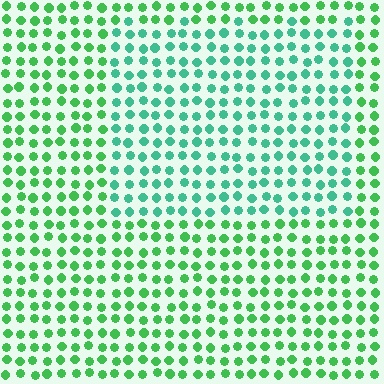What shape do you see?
I see a rectangle.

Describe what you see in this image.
The image is filled with small green elements in a uniform arrangement. A rectangle-shaped region is visible where the elements are tinted to a slightly different hue, forming a subtle color boundary.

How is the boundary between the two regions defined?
The boundary is defined purely by a slight shift in hue (about 32 degrees). Spacing, size, and orientation are identical on both sides.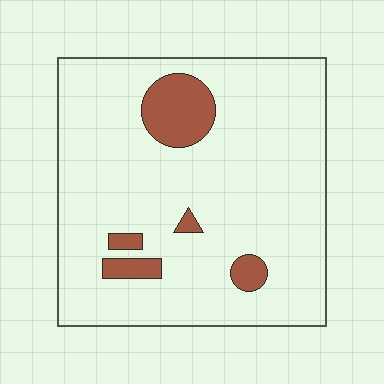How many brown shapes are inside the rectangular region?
5.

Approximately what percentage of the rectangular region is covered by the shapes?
Approximately 10%.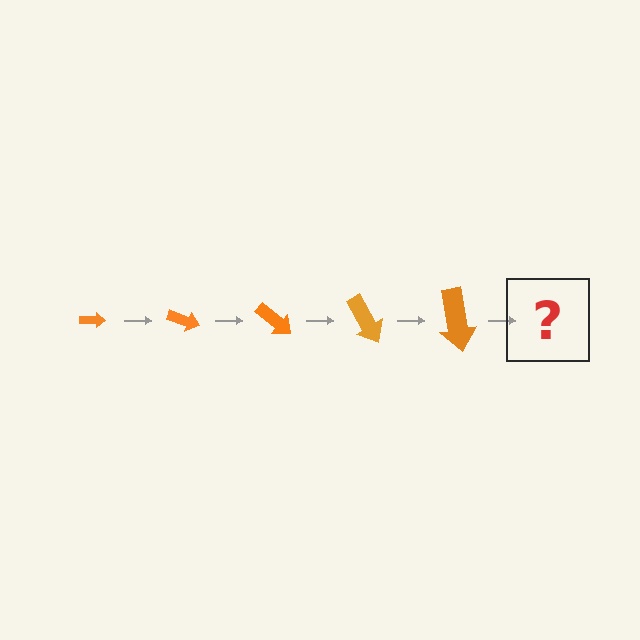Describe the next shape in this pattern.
It should be an arrow, larger than the previous one and rotated 100 degrees from the start.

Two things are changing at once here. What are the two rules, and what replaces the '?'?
The two rules are that the arrow grows larger each step and it rotates 20 degrees each step. The '?' should be an arrow, larger than the previous one and rotated 100 degrees from the start.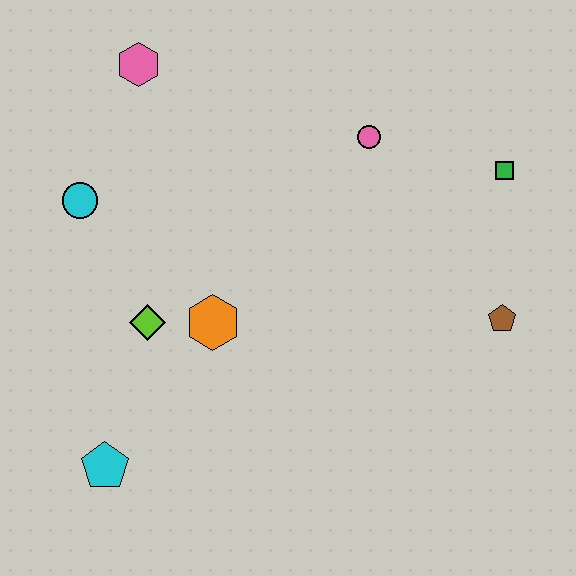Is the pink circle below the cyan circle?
No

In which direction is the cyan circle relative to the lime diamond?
The cyan circle is above the lime diamond.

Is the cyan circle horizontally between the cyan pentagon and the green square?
No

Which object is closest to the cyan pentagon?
The lime diamond is closest to the cyan pentagon.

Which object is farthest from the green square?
The cyan pentagon is farthest from the green square.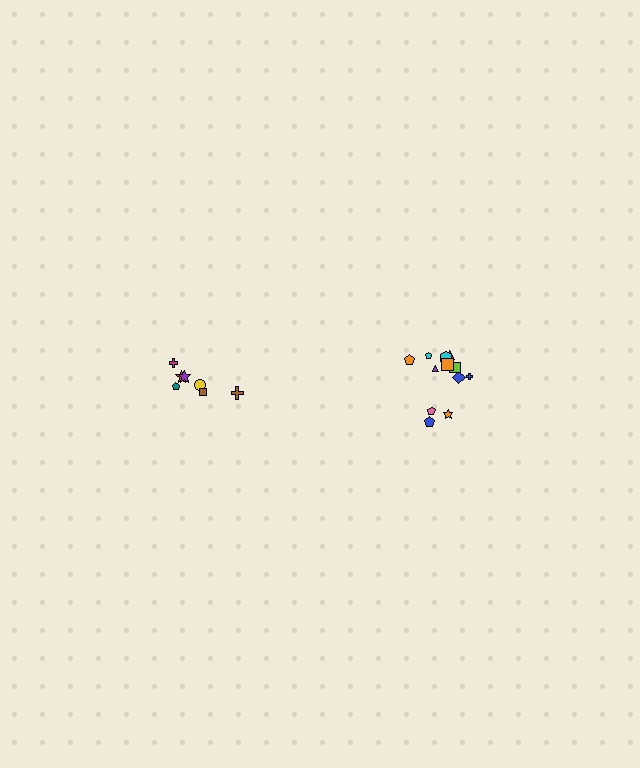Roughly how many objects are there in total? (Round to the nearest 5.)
Roughly 20 objects in total.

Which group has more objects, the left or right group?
The right group.